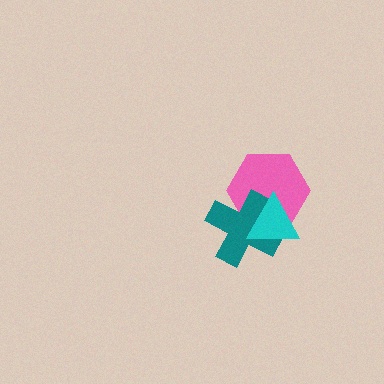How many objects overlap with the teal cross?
2 objects overlap with the teal cross.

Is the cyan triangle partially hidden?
No, no other shape covers it.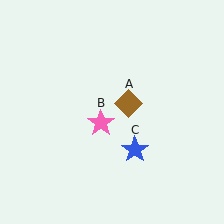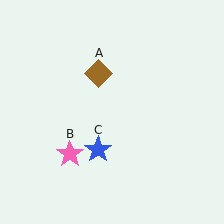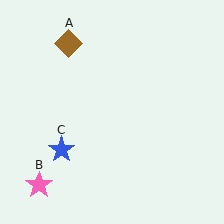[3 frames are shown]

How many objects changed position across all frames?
3 objects changed position: brown diamond (object A), pink star (object B), blue star (object C).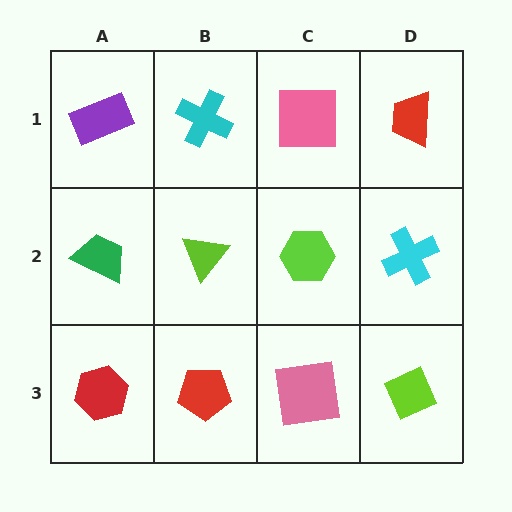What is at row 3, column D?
A lime diamond.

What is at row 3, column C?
A pink square.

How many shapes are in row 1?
4 shapes.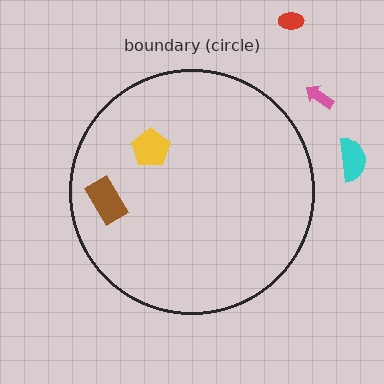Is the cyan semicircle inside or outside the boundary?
Outside.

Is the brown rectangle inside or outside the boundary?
Inside.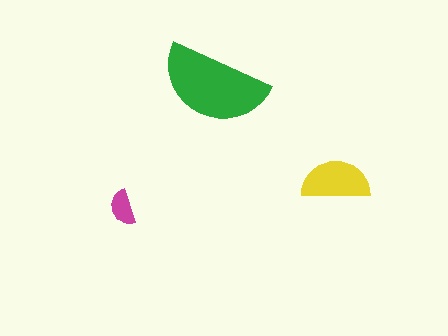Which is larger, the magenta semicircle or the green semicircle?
The green one.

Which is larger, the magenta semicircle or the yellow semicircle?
The yellow one.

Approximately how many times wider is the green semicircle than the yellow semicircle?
About 1.5 times wider.